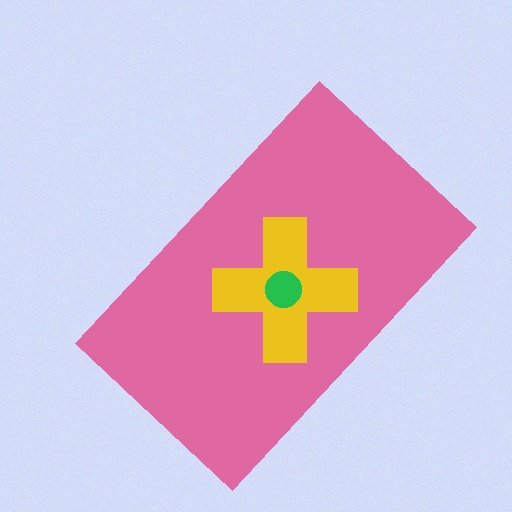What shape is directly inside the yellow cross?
The green circle.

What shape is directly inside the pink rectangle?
The yellow cross.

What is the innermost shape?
The green circle.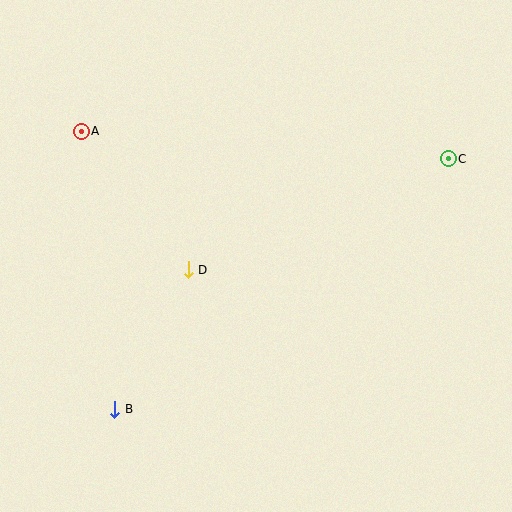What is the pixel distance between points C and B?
The distance between C and B is 417 pixels.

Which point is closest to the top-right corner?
Point C is closest to the top-right corner.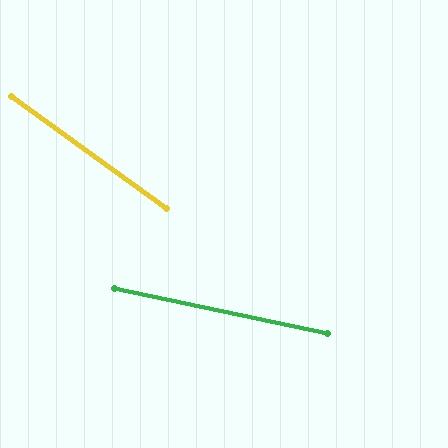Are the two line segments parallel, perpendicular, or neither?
Neither parallel nor perpendicular — they differ by about 24°.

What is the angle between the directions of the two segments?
Approximately 24 degrees.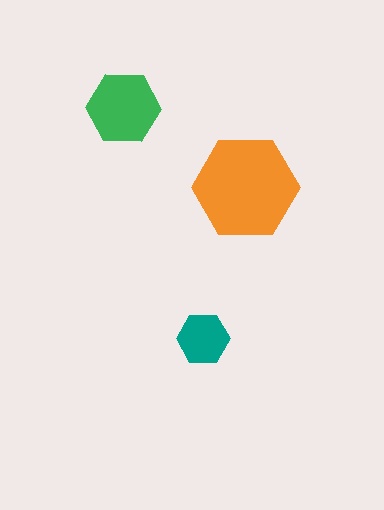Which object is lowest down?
The teal hexagon is bottommost.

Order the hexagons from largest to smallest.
the orange one, the green one, the teal one.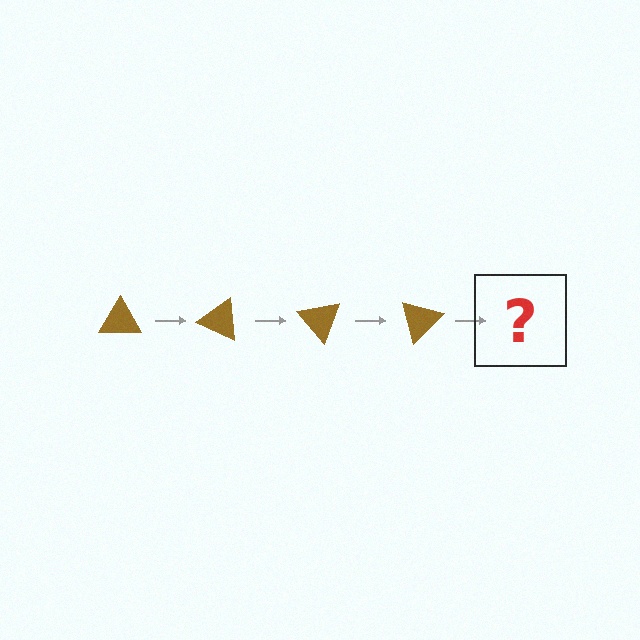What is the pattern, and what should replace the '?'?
The pattern is that the triangle rotates 25 degrees each step. The '?' should be a brown triangle rotated 100 degrees.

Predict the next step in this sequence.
The next step is a brown triangle rotated 100 degrees.